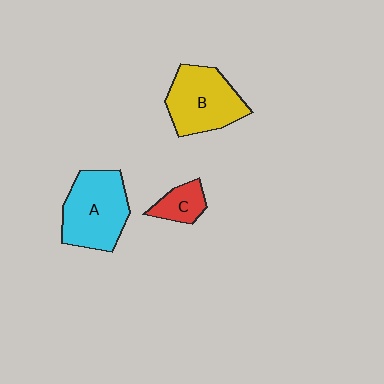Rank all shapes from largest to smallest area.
From largest to smallest: A (cyan), B (yellow), C (red).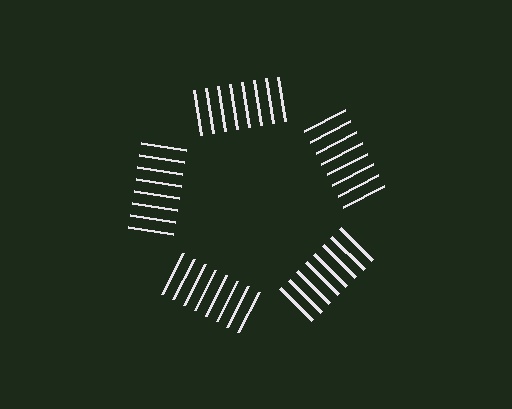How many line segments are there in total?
40 — 8 along each of the 5 edges.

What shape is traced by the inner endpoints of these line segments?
An illusory pentagon — the line segments terminate on its edges but no continuous stroke is drawn.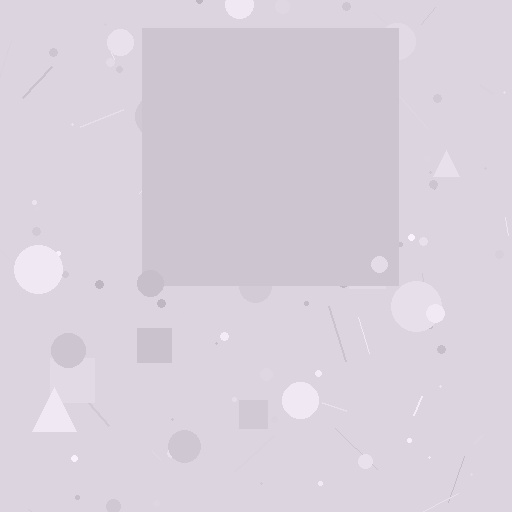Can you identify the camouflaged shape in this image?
The camouflaged shape is a square.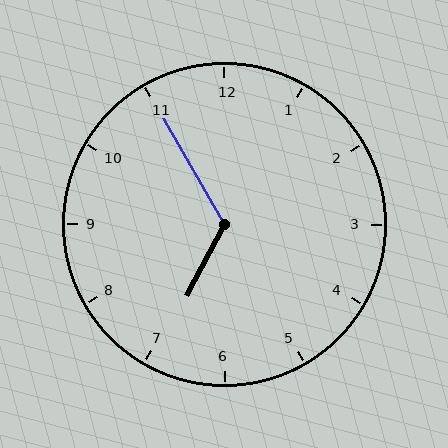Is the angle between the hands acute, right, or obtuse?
It is obtuse.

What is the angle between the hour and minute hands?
Approximately 122 degrees.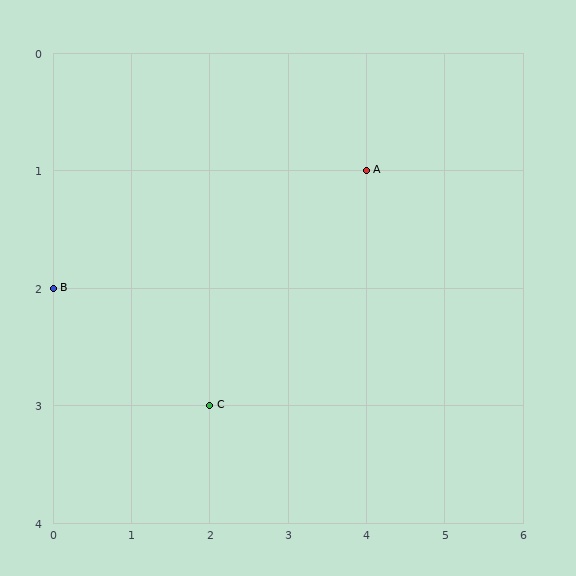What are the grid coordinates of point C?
Point C is at grid coordinates (2, 3).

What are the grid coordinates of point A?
Point A is at grid coordinates (4, 1).